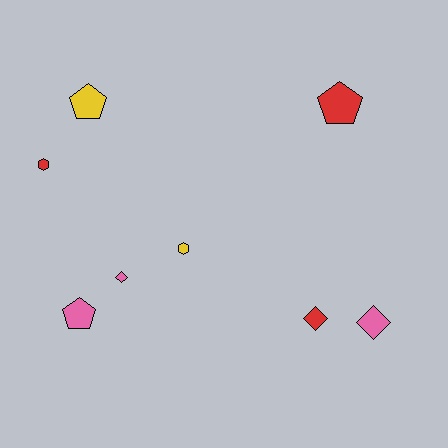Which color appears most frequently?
Pink, with 3 objects.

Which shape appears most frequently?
Diamond, with 3 objects.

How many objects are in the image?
There are 8 objects.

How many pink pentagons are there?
There is 1 pink pentagon.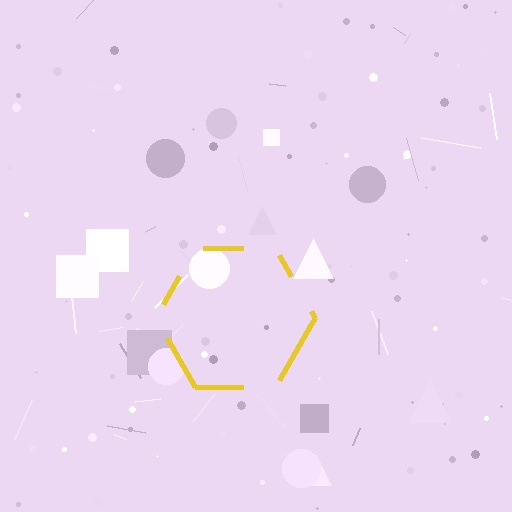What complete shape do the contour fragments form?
The contour fragments form a hexagon.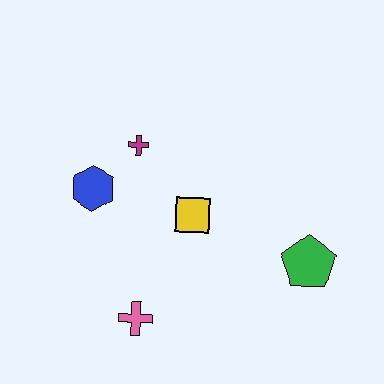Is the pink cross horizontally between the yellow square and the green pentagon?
No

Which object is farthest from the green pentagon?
The blue hexagon is farthest from the green pentagon.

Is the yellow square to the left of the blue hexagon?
No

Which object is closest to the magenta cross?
The blue hexagon is closest to the magenta cross.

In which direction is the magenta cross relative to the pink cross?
The magenta cross is above the pink cross.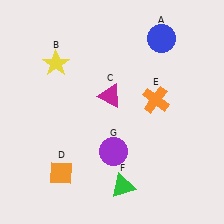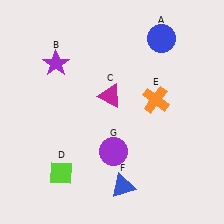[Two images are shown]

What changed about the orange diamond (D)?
In Image 1, D is orange. In Image 2, it changed to lime.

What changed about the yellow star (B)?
In Image 1, B is yellow. In Image 2, it changed to purple.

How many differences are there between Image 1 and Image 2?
There are 3 differences between the two images.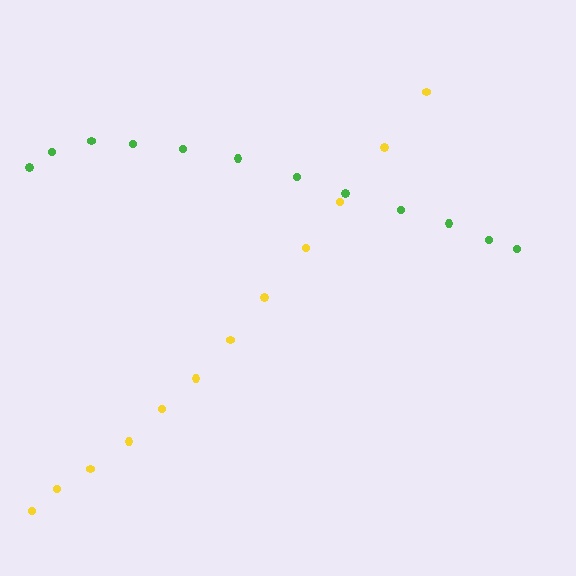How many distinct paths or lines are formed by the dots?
There are 2 distinct paths.